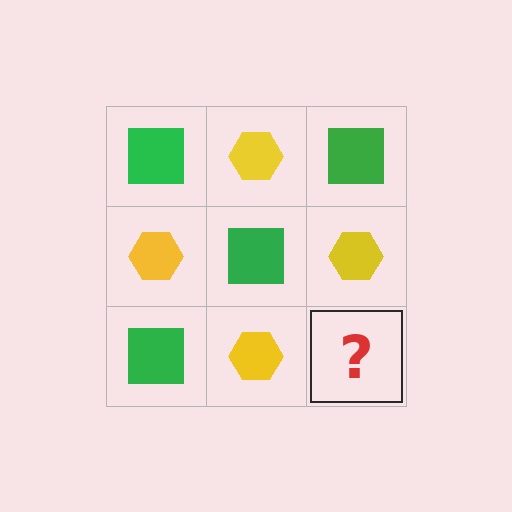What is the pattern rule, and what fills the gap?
The rule is that it alternates green square and yellow hexagon in a checkerboard pattern. The gap should be filled with a green square.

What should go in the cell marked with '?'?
The missing cell should contain a green square.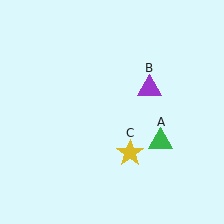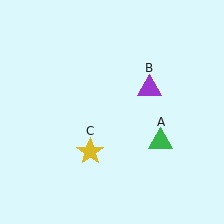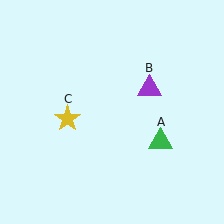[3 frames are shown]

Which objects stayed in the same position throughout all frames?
Green triangle (object A) and purple triangle (object B) remained stationary.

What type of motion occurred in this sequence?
The yellow star (object C) rotated clockwise around the center of the scene.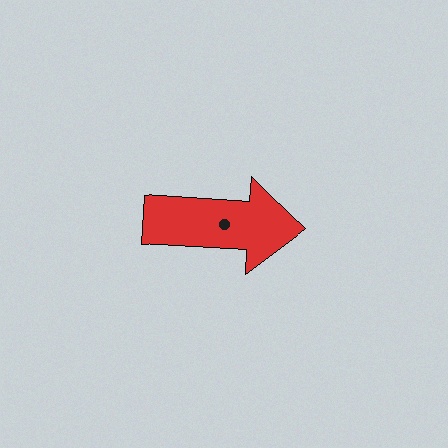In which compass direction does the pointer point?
East.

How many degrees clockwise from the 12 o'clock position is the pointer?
Approximately 94 degrees.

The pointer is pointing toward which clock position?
Roughly 3 o'clock.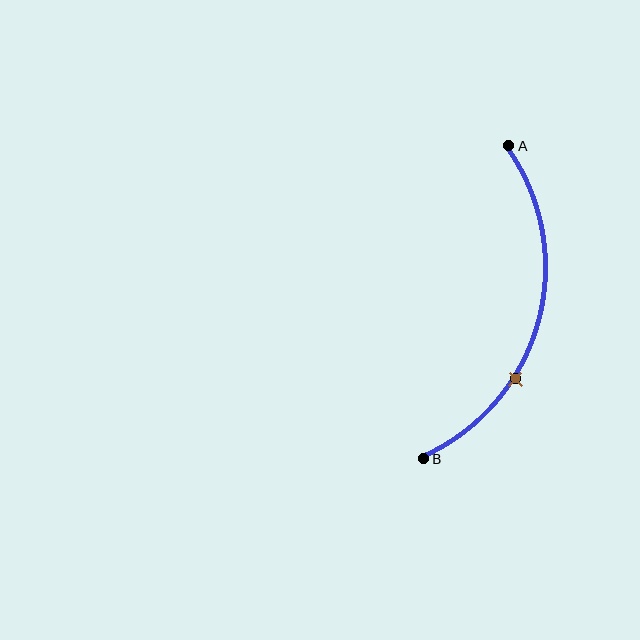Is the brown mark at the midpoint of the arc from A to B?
No. The brown mark lies on the arc but is closer to endpoint B. The arc midpoint would be at the point on the curve equidistant along the arc from both A and B.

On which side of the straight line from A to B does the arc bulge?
The arc bulges to the right of the straight line connecting A and B.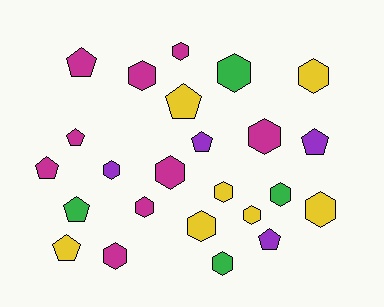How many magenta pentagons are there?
There are 3 magenta pentagons.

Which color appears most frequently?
Magenta, with 9 objects.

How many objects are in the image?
There are 24 objects.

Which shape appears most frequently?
Hexagon, with 15 objects.